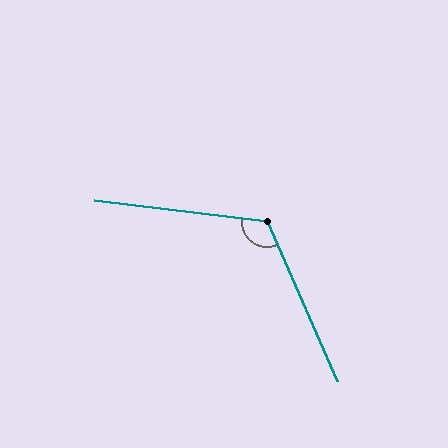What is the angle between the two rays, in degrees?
Approximately 121 degrees.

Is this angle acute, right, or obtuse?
It is obtuse.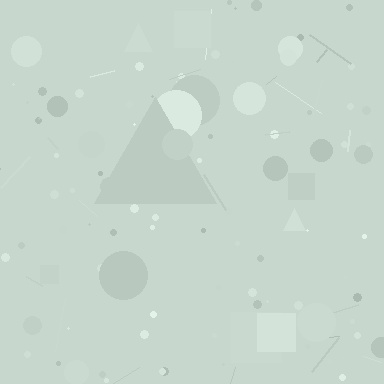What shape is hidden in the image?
A triangle is hidden in the image.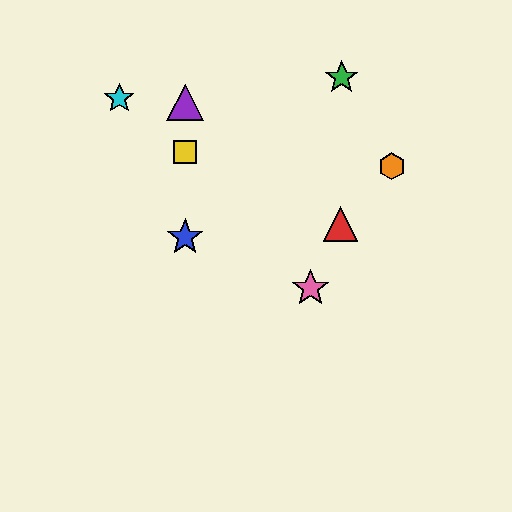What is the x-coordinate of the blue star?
The blue star is at x≈185.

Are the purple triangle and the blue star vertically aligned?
Yes, both are at x≈185.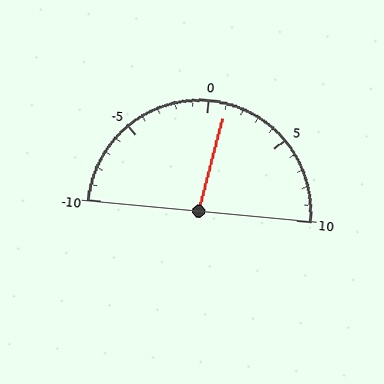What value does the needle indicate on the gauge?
The needle indicates approximately 1.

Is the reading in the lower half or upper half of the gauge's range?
The reading is in the upper half of the range (-10 to 10).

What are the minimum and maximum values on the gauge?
The gauge ranges from -10 to 10.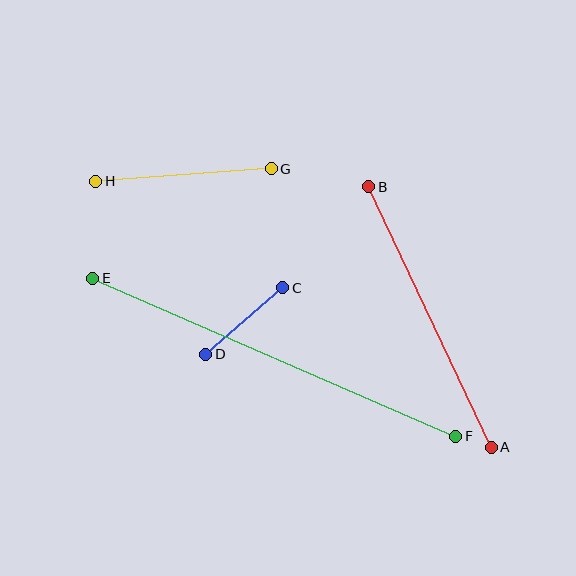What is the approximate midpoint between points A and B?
The midpoint is at approximately (430, 317) pixels.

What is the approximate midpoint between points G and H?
The midpoint is at approximately (183, 175) pixels.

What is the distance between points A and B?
The distance is approximately 288 pixels.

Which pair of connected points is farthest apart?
Points E and F are farthest apart.